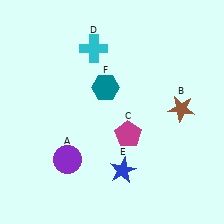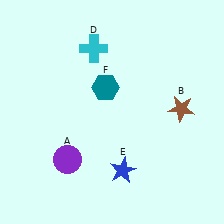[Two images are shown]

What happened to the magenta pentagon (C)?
The magenta pentagon (C) was removed in Image 2. It was in the bottom-right area of Image 1.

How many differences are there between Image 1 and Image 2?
There is 1 difference between the two images.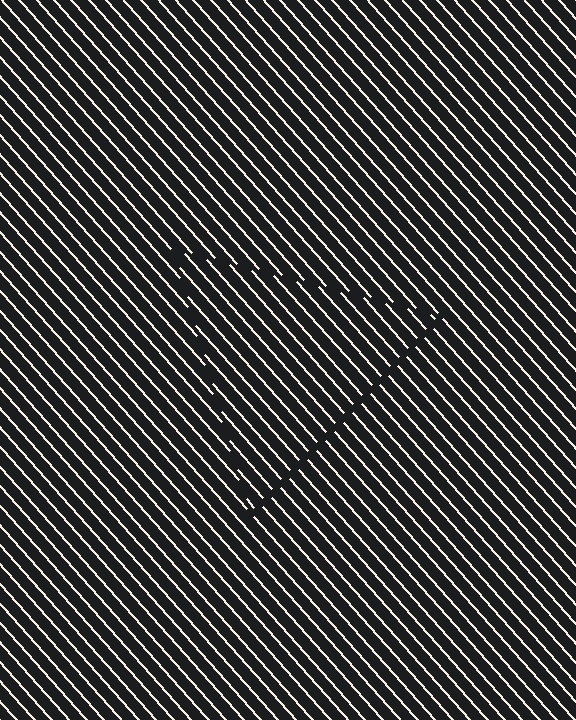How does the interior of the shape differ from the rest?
The interior of the shape contains the same grating, shifted by half a period — the contour is defined by the phase discontinuity where line-ends from the inner and outer gratings abut.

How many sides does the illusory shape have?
3 sides — the line-ends trace a triangle.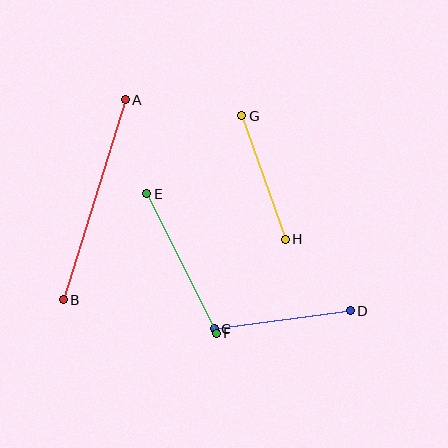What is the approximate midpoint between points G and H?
The midpoint is at approximately (264, 177) pixels.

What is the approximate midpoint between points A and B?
The midpoint is at approximately (94, 200) pixels.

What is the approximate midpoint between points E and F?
The midpoint is at approximately (181, 264) pixels.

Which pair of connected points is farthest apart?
Points A and B are farthest apart.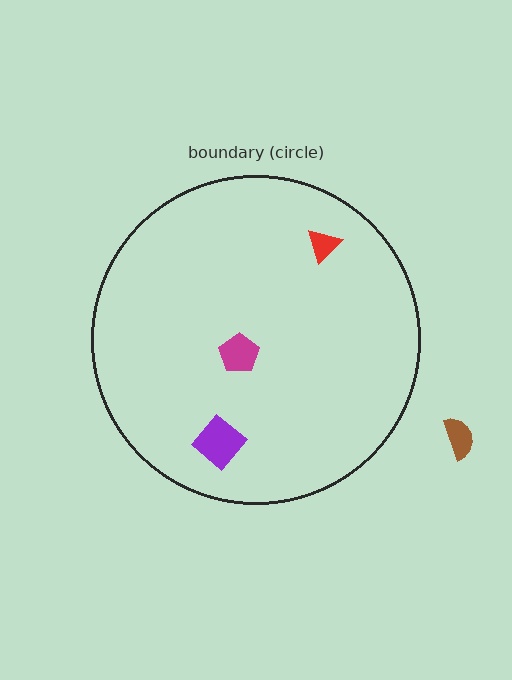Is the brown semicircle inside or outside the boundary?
Outside.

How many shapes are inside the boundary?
3 inside, 1 outside.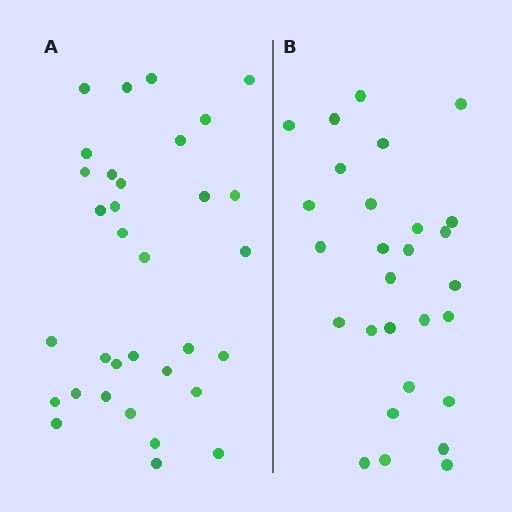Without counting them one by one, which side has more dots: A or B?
Region A (the left region) has more dots.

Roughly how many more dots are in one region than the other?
Region A has about 5 more dots than region B.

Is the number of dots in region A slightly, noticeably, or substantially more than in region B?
Region A has only slightly more — the two regions are fairly close. The ratio is roughly 1.2 to 1.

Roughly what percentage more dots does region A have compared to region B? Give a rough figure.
About 20% more.